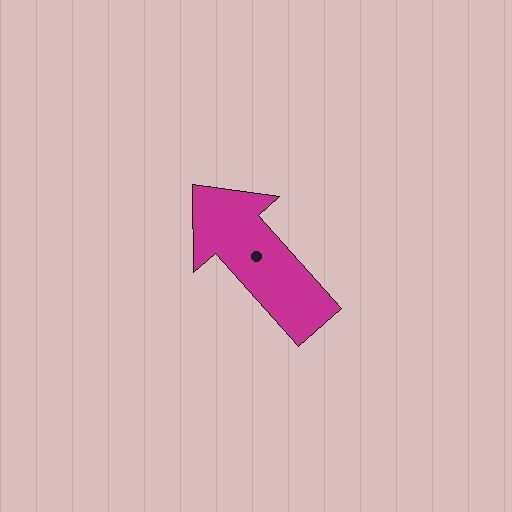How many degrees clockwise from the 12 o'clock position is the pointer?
Approximately 318 degrees.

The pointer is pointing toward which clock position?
Roughly 11 o'clock.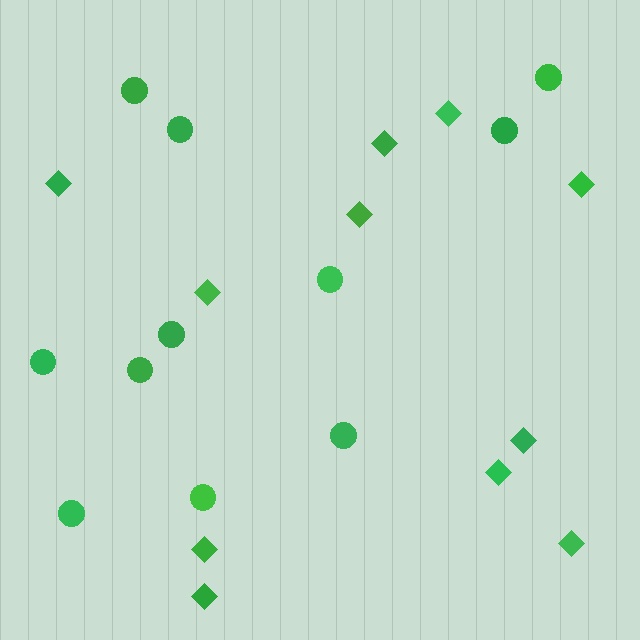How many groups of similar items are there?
There are 2 groups: one group of circles (11) and one group of diamonds (11).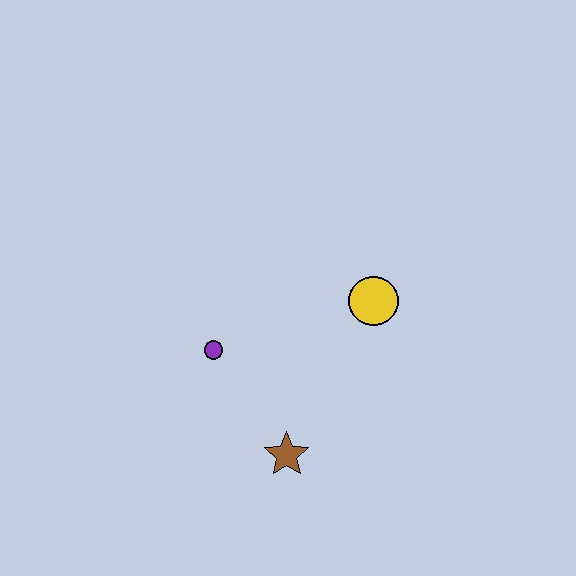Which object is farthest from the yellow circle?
The brown star is farthest from the yellow circle.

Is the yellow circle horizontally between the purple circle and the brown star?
No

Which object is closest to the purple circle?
The brown star is closest to the purple circle.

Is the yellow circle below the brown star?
No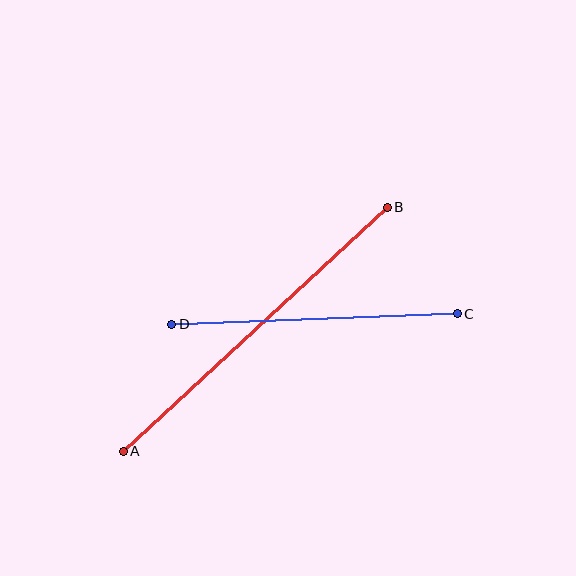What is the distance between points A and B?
The distance is approximately 359 pixels.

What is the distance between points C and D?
The distance is approximately 286 pixels.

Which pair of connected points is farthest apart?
Points A and B are farthest apart.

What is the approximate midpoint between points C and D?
The midpoint is at approximately (315, 319) pixels.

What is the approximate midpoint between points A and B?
The midpoint is at approximately (255, 329) pixels.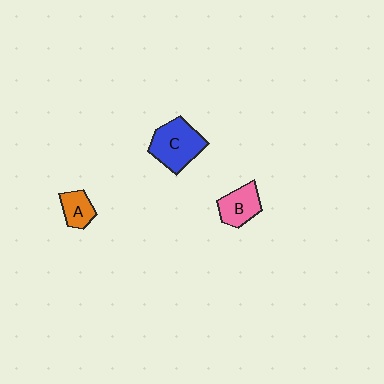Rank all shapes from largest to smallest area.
From largest to smallest: C (blue), B (pink), A (orange).